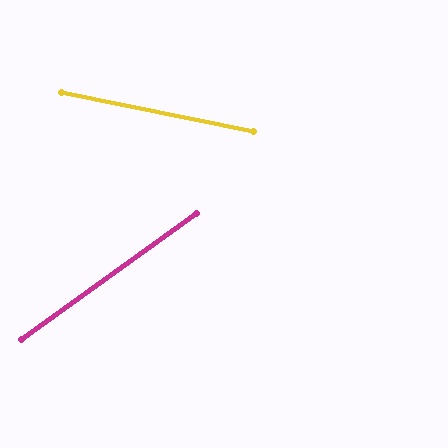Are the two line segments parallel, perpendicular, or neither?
Neither parallel nor perpendicular — they differ by about 47°.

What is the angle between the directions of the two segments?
Approximately 47 degrees.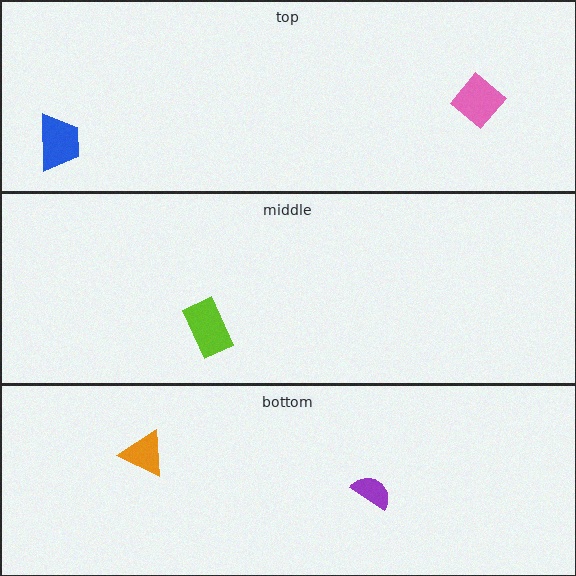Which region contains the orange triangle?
The bottom region.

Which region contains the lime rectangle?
The middle region.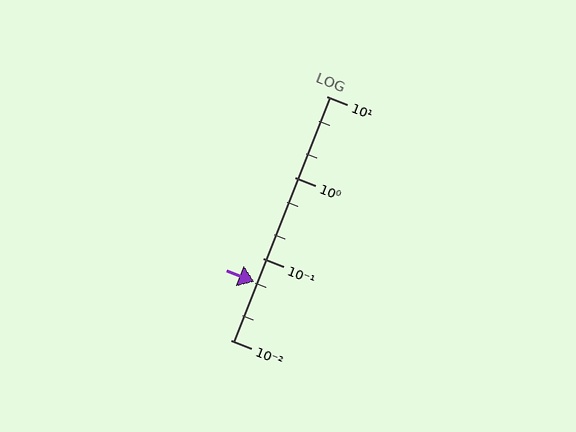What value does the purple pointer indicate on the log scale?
The pointer indicates approximately 0.052.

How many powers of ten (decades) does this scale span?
The scale spans 3 decades, from 0.01 to 10.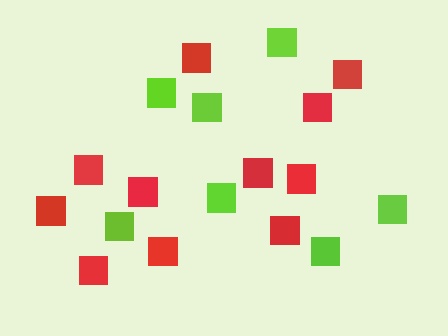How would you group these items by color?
There are 2 groups: one group of lime squares (7) and one group of red squares (11).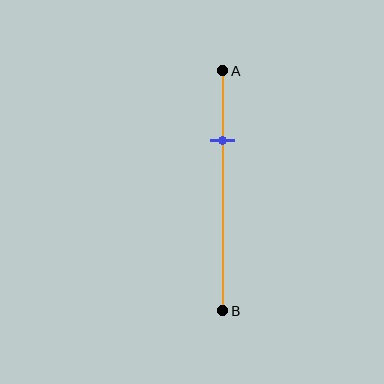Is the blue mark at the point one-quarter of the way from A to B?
No, the mark is at about 30% from A, not at the 25% one-quarter point.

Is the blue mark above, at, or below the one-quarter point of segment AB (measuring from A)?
The blue mark is below the one-quarter point of segment AB.